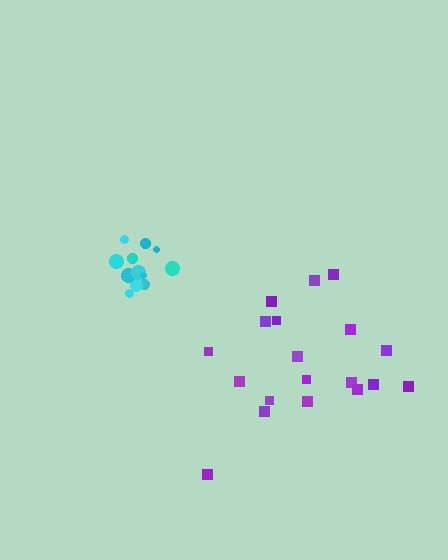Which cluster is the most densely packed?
Cyan.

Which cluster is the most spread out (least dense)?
Purple.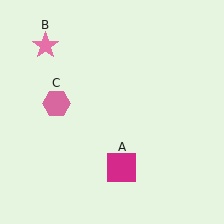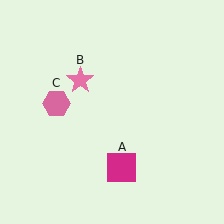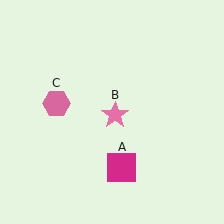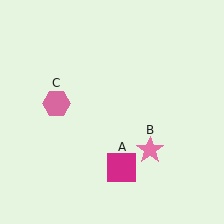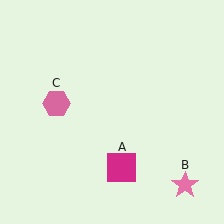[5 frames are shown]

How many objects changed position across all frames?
1 object changed position: pink star (object B).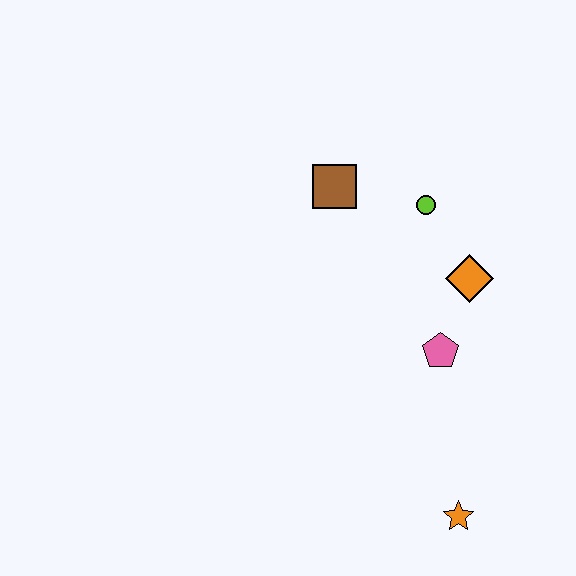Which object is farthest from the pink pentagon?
The brown square is farthest from the pink pentagon.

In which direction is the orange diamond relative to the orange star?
The orange diamond is above the orange star.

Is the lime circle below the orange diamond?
No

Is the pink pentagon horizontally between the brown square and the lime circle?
No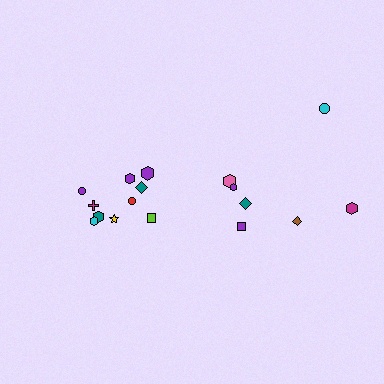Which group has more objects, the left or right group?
The left group.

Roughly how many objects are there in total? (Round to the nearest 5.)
Roughly 15 objects in total.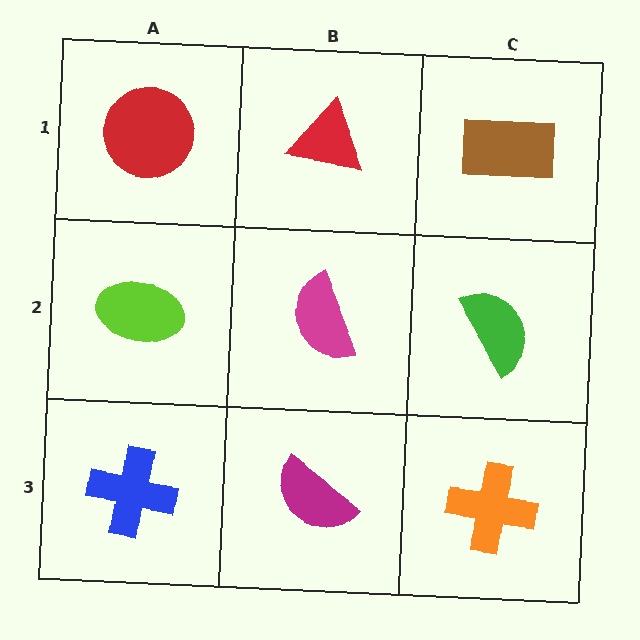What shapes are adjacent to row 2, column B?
A red triangle (row 1, column B), a magenta semicircle (row 3, column B), a lime ellipse (row 2, column A), a green semicircle (row 2, column C).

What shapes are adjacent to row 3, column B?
A magenta semicircle (row 2, column B), a blue cross (row 3, column A), an orange cross (row 3, column C).